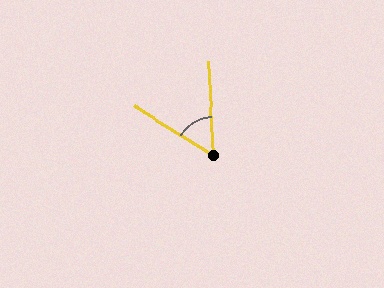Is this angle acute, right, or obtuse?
It is acute.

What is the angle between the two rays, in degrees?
Approximately 55 degrees.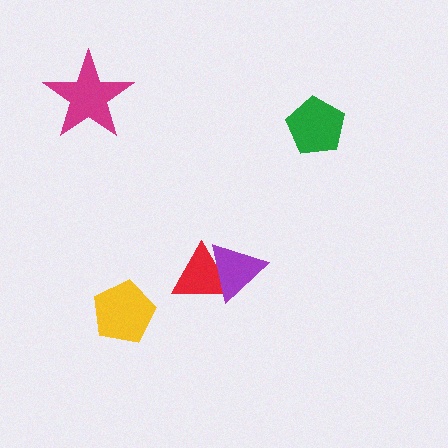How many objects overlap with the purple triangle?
1 object overlaps with the purple triangle.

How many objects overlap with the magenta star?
0 objects overlap with the magenta star.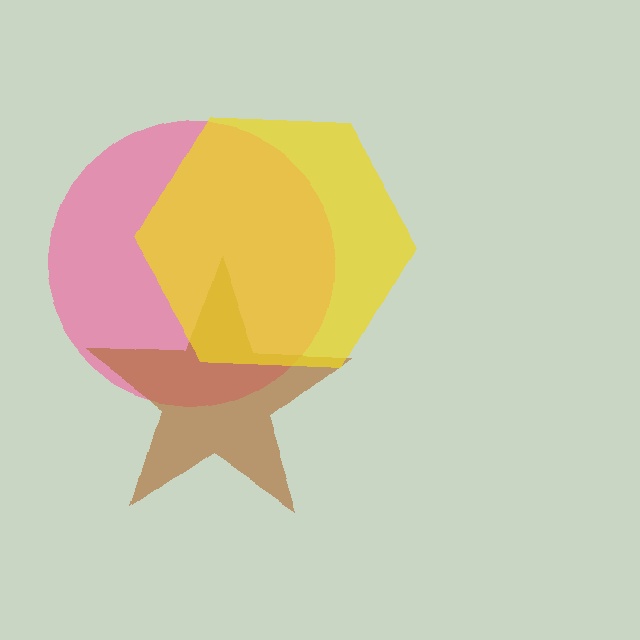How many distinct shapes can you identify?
There are 3 distinct shapes: a pink circle, a brown star, a yellow hexagon.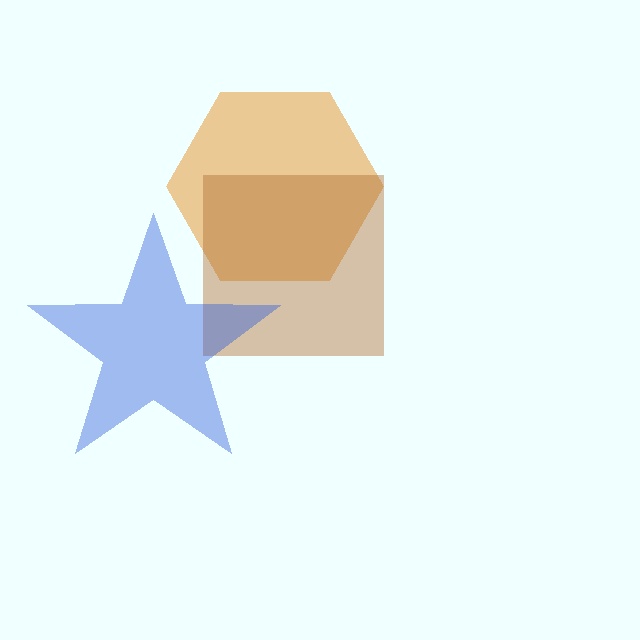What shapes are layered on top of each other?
The layered shapes are: an orange hexagon, a brown square, a blue star.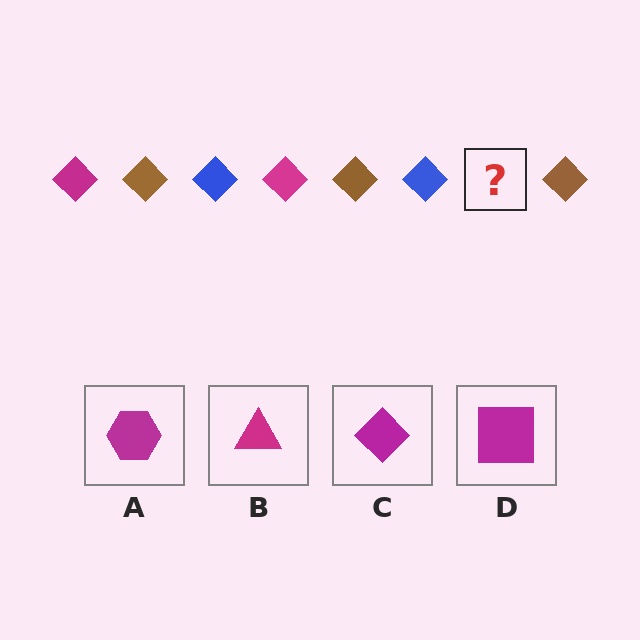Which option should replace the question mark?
Option C.